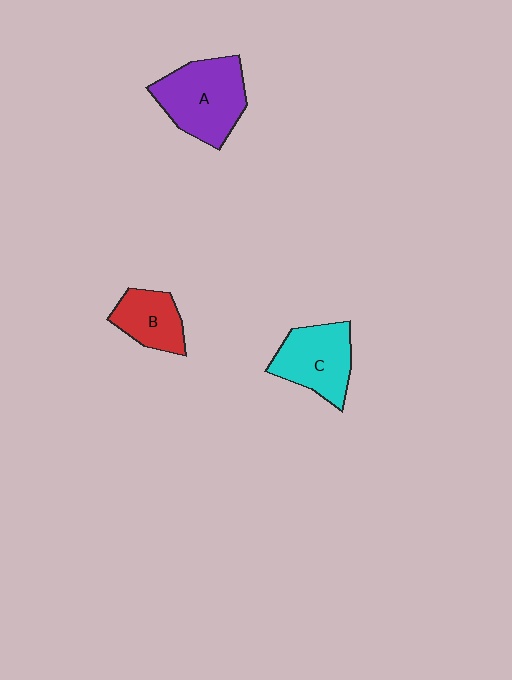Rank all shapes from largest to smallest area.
From largest to smallest: A (purple), C (cyan), B (red).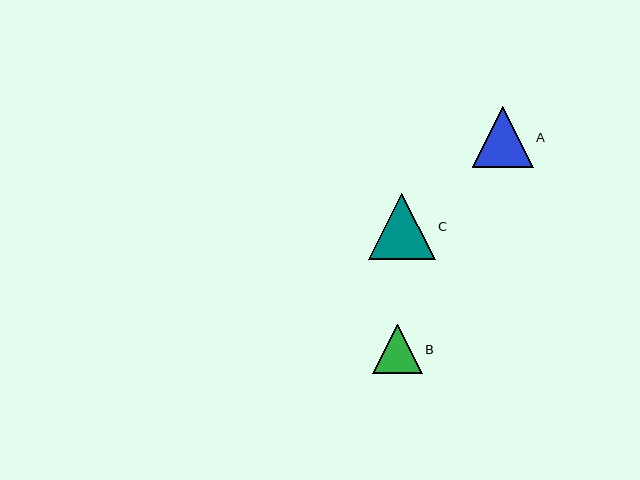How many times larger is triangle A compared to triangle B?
Triangle A is approximately 1.2 times the size of triangle B.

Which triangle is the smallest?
Triangle B is the smallest with a size of approximately 50 pixels.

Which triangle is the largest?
Triangle C is the largest with a size of approximately 67 pixels.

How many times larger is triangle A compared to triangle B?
Triangle A is approximately 1.2 times the size of triangle B.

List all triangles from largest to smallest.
From largest to smallest: C, A, B.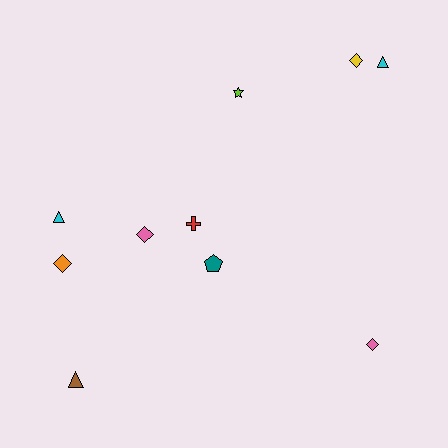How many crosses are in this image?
There is 1 cross.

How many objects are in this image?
There are 10 objects.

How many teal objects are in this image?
There is 1 teal object.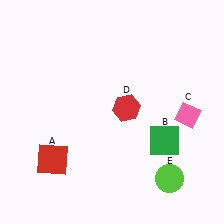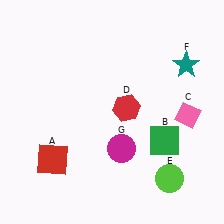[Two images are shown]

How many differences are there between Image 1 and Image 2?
There are 2 differences between the two images.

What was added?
A teal star (F), a magenta circle (G) were added in Image 2.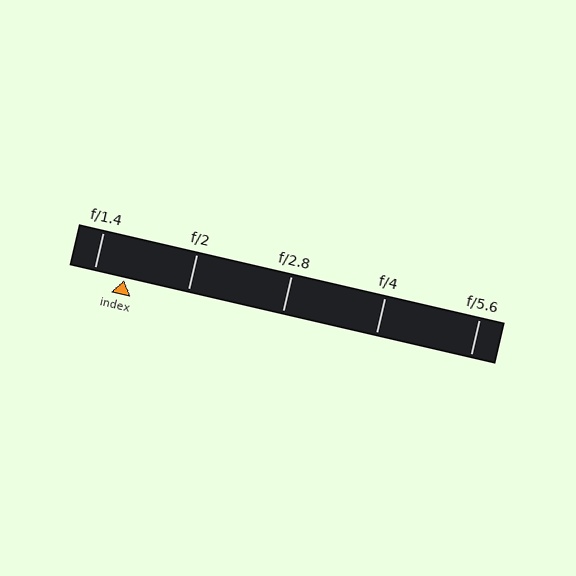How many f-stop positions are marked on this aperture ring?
There are 5 f-stop positions marked.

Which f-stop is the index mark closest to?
The index mark is closest to f/1.4.